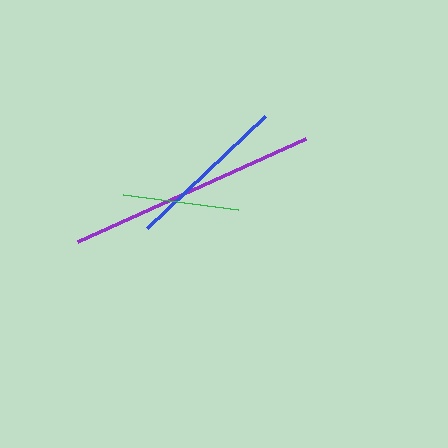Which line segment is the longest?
The purple line is the longest at approximately 250 pixels.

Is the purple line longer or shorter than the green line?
The purple line is longer than the green line.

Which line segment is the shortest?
The green line is the shortest at approximately 116 pixels.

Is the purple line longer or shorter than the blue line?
The purple line is longer than the blue line.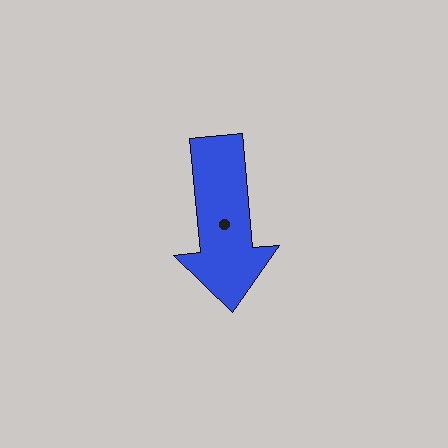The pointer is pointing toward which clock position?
Roughly 6 o'clock.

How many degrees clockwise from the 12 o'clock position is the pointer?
Approximately 175 degrees.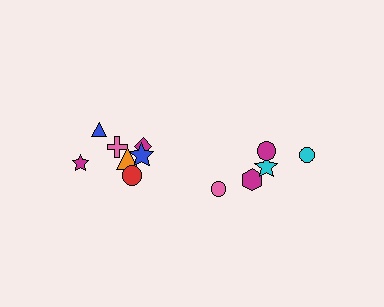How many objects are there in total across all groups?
There are 12 objects.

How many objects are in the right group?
There are 5 objects.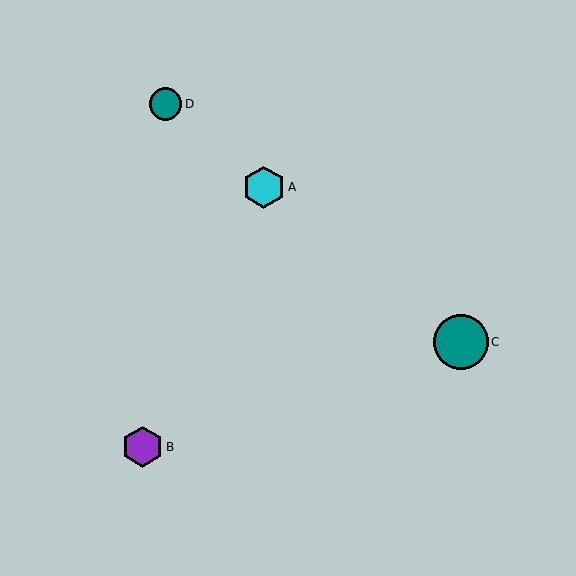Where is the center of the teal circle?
The center of the teal circle is at (166, 104).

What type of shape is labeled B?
Shape B is a purple hexagon.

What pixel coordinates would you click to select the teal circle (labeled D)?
Click at (166, 104) to select the teal circle D.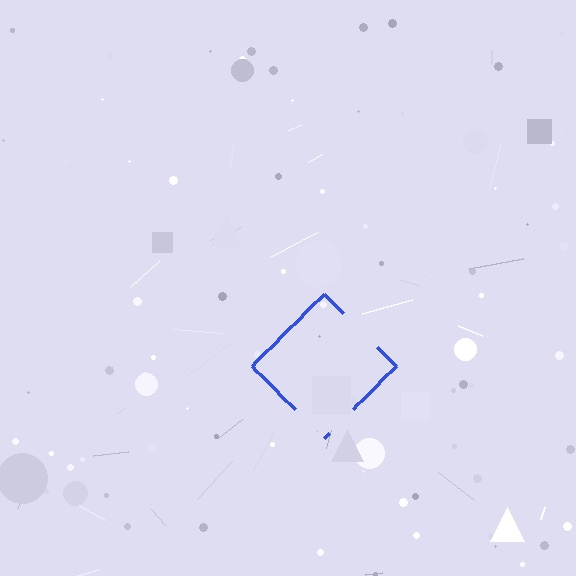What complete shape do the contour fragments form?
The contour fragments form a diamond.